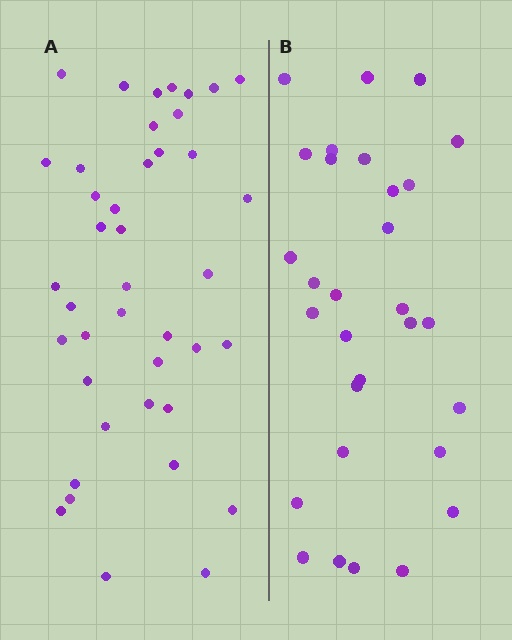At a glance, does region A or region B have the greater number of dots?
Region A (the left region) has more dots.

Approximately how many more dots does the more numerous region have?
Region A has roughly 12 or so more dots than region B.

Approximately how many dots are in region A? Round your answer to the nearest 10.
About 40 dots. (The exact count is 41, which rounds to 40.)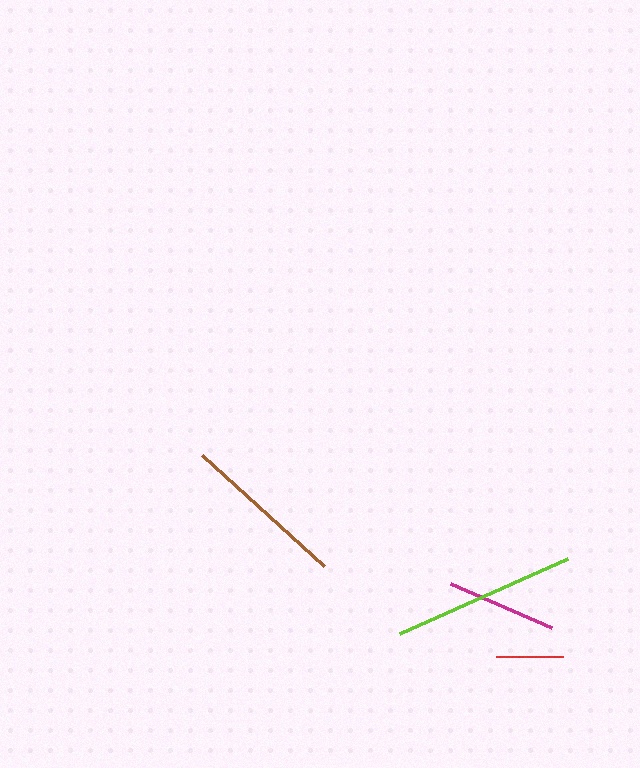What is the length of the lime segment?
The lime segment is approximately 184 pixels long.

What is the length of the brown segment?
The brown segment is approximately 166 pixels long.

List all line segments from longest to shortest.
From longest to shortest: lime, brown, magenta, red.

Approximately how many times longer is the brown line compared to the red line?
The brown line is approximately 2.5 times the length of the red line.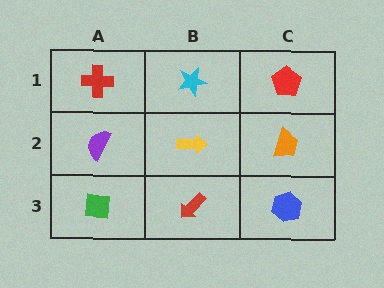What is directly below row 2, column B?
A red arrow.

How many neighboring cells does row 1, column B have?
3.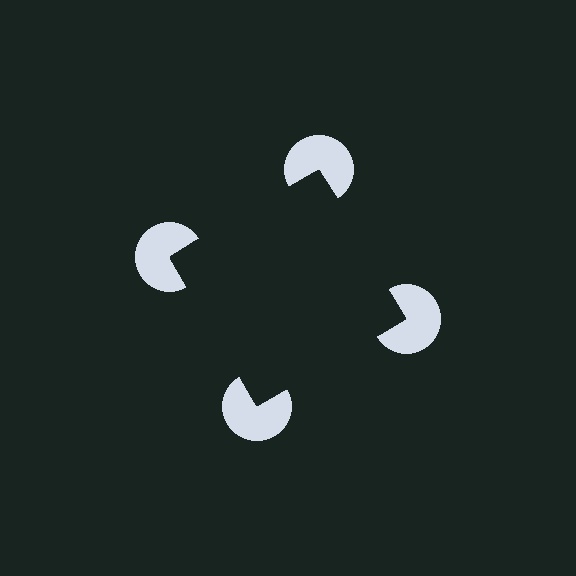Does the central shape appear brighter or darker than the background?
It typically appears slightly darker than the background, even though no actual brightness change is drawn.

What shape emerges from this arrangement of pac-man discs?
An illusory square — its edges are inferred from the aligned wedge cuts in the pac-man discs, not physically drawn.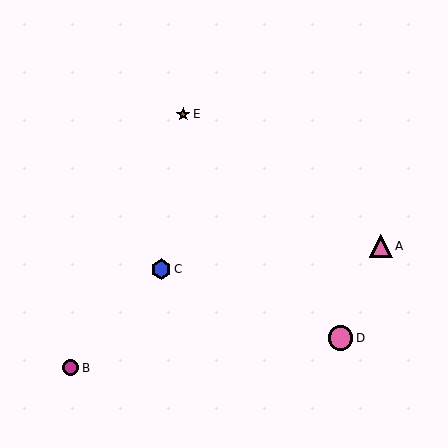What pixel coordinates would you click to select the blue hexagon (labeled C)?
Click at (161, 269) to select the blue hexagon C.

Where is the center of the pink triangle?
The center of the pink triangle is at (381, 246).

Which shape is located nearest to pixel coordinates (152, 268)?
The blue hexagon (labeled C) at (161, 269) is nearest to that location.